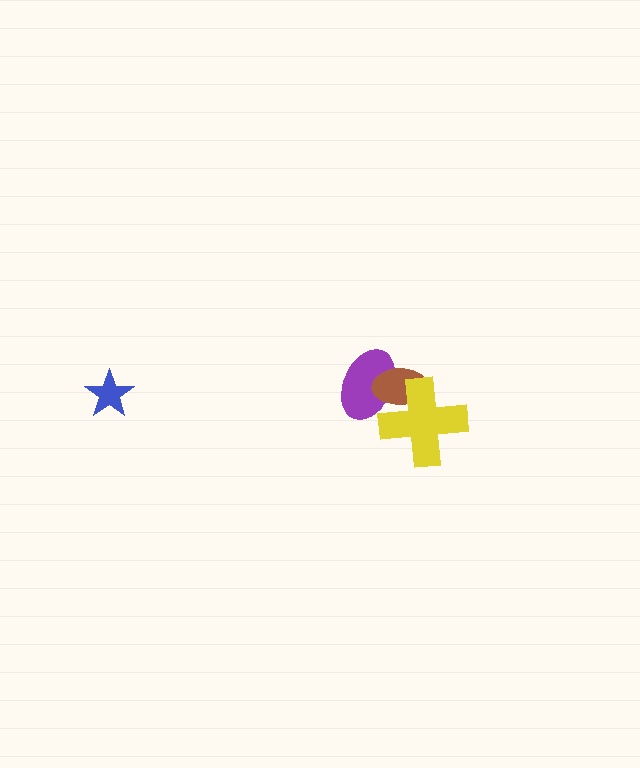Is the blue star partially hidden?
No, no other shape covers it.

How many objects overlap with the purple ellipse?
2 objects overlap with the purple ellipse.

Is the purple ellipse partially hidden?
Yes, it is partially covered by another shape.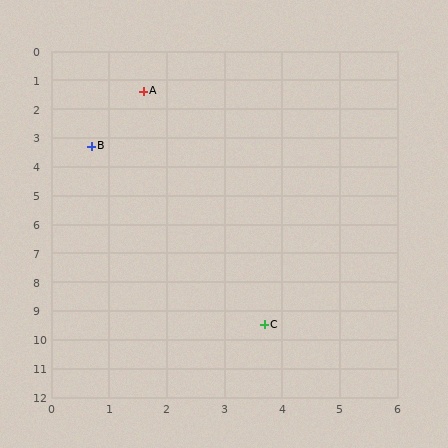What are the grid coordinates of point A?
Point A is at approximately (1.6, 1.4).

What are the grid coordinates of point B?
Point B is at approximately (0.7, 3.3).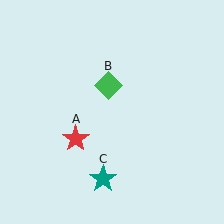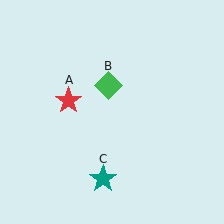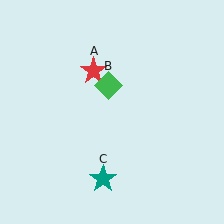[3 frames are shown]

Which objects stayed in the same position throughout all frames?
Green diamond (object B) and teal star (object C) remained stationary.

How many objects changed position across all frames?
1 object changed position: red star (object A).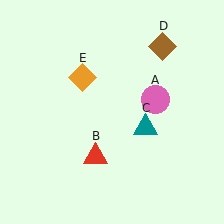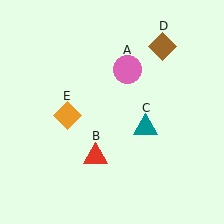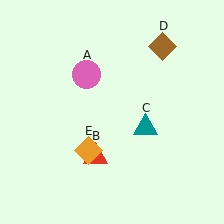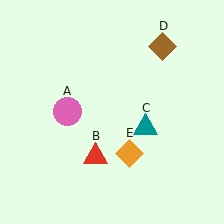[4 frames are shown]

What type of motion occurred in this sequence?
The pink circle (object A), orange diamond (object E) rotated counterclockwise around the center of the scene.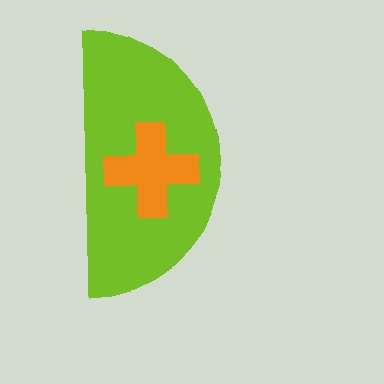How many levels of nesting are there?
2.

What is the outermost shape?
The lime semicircle.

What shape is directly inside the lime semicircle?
The orange cross.